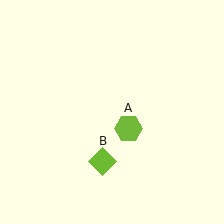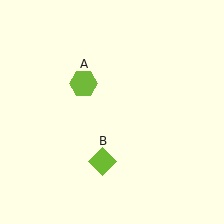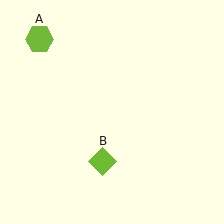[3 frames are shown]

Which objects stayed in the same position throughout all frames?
Lime diamond (object B) remained stationary.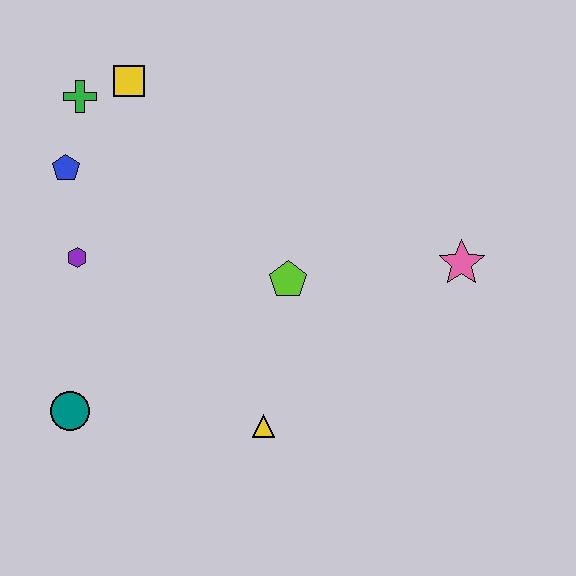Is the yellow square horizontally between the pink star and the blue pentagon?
Yes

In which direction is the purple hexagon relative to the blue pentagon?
The purple hexagon is below the blue pentagon.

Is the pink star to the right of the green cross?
Yes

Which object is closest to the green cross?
The yellow square is closest to the green cross.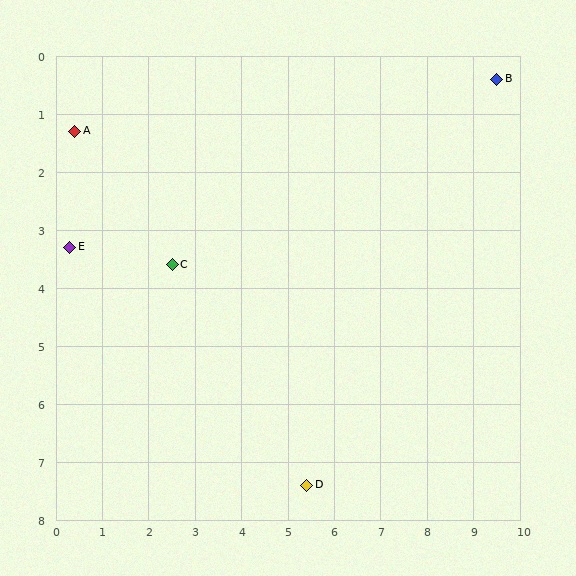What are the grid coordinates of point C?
Point C is at approximately (2.5, 3.6).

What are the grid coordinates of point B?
Point B is at approximately (9.5, 0.4).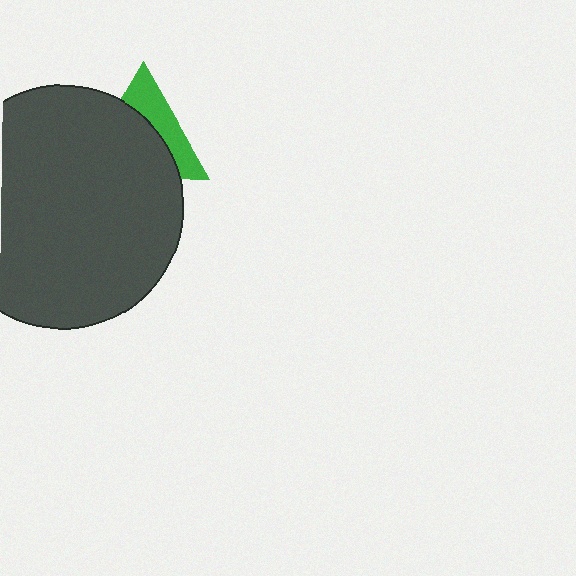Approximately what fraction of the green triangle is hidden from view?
Roughly 62% of the green triangle is hidden behind the dark gray circle.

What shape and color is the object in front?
The object in front is a dark gray circle.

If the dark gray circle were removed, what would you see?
You would see the complete green triangle.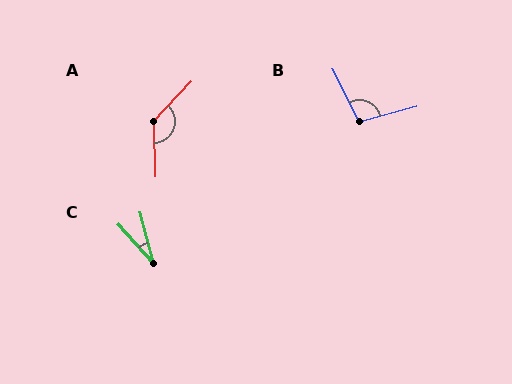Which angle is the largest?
A, at approximately 135 degrees.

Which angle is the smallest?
C, at approximately 27 degrees.